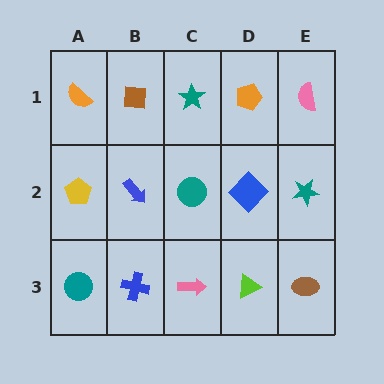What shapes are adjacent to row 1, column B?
A blue arrow (row 2, column B), an orange semicircle (row 1, column A), a teal star (row 1, column C).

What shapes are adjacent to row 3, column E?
A teal star (row 2, column E), a lime triangle (row 3, column D).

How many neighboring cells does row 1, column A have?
2.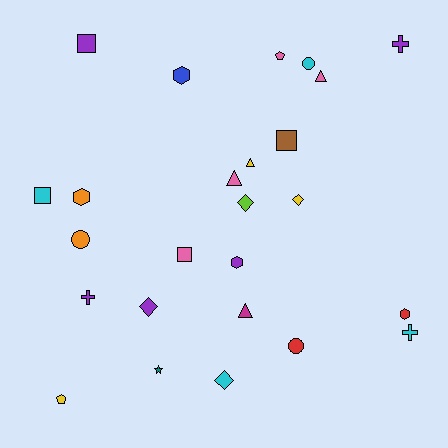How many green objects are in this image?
There are no green objects.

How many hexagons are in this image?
There are 4 hexagons.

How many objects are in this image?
There are 25 objects.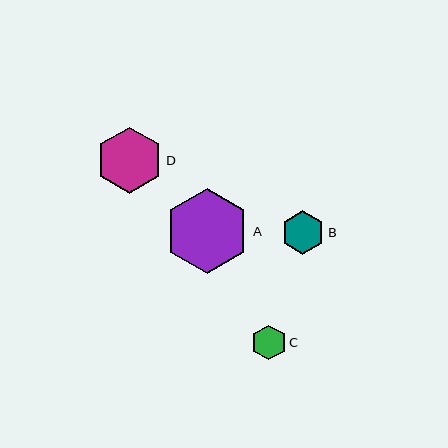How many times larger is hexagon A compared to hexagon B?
Hexagon A is approximately 1.9 times the size of hexagon B.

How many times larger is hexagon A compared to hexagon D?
Hexagon A is approximately 1.3 times the size of hexagon D.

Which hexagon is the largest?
Hexagon A is the largest with a size of approximately 84 pixels.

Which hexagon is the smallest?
Hexagon C is the smallest with a size of approximately 35 pixels.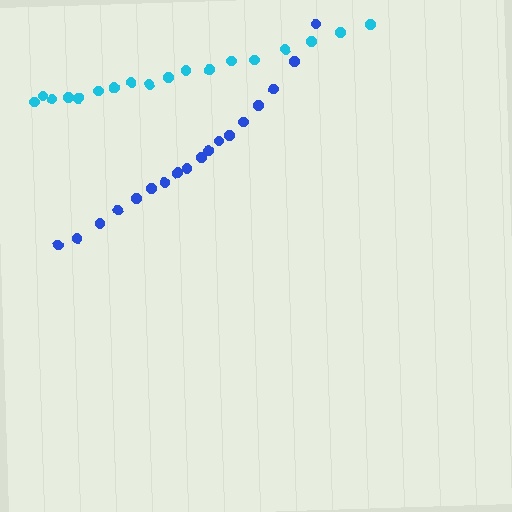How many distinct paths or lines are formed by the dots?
There are 2 distinct paths.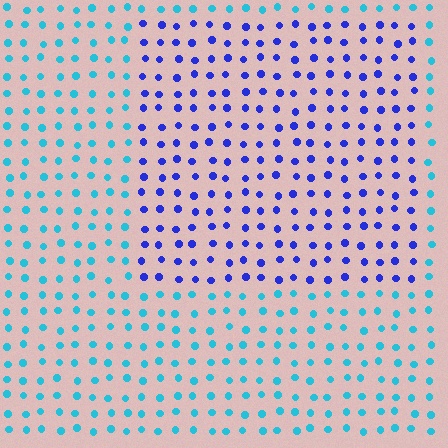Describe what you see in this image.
The image is filled with small cyan elements in a uniform arrangement. A rectangle-shaped region is visible where the elements are tinted to a slightly different hue, forming a subtle color boundary.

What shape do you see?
I see a rectangle.